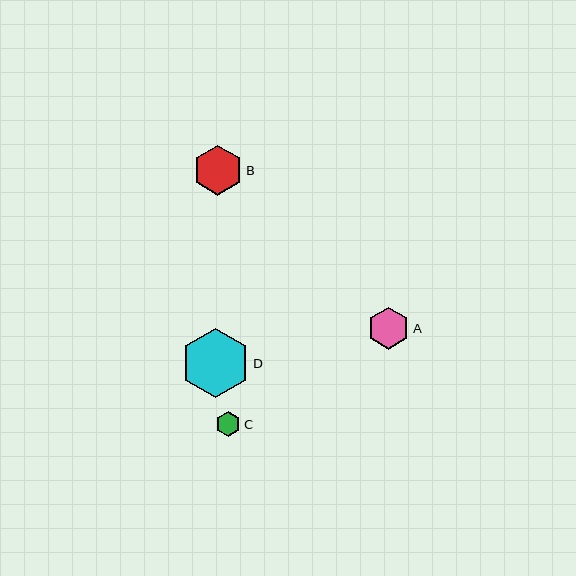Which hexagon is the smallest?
Hexagon C is the smallest with a size of approximately 25 pixels.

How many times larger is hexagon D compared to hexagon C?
Hexagon D is approximately 2.7 times the size of hexagon C.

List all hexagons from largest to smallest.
From largest to smallest: D, B, A, C.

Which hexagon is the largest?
Hexagon D is the largest with a size of approximately 69 pixels.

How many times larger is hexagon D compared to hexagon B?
Hexagon D is approximately 1.4 times the size of hexagon B.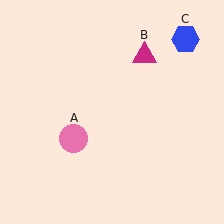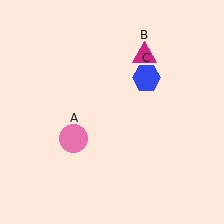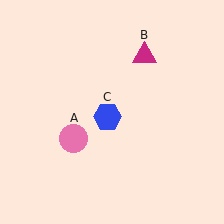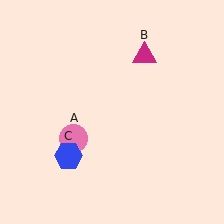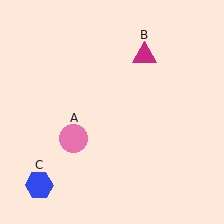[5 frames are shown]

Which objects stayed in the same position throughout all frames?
Pink circle (object A) and magenta triangle (object B) remained stationary.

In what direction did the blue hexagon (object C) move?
The blue hexagon (object C) moved down and to the left.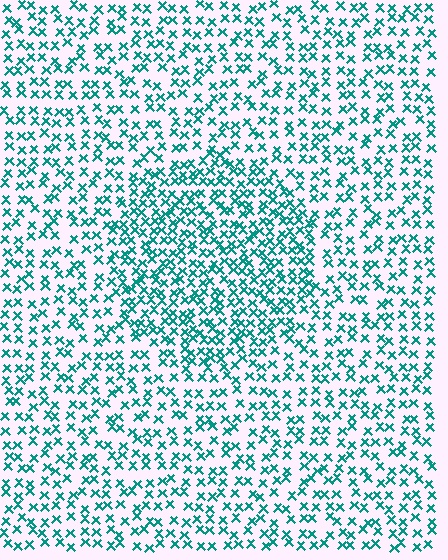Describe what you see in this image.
The image contains small teal elements arranged at two different densities. A circle-shaped region is visible where the elements are more densely packed than the surrounding area.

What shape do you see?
I see a circle.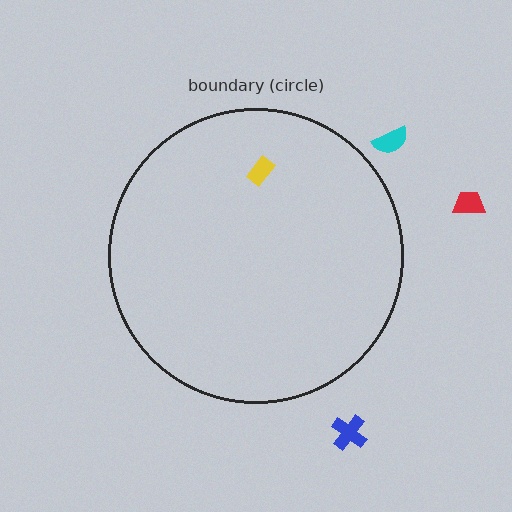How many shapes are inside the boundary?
1 inside, 3 outside.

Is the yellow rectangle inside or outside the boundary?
Inside.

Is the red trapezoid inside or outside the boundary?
Outside.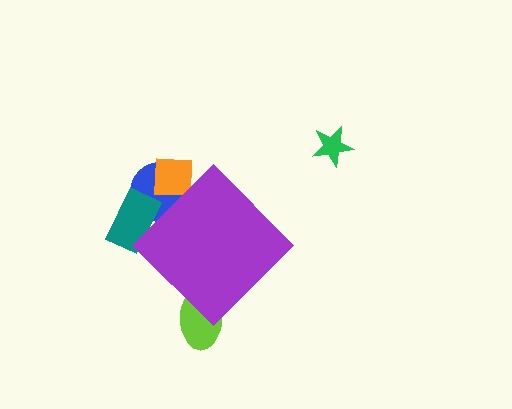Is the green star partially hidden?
No, the green star is fully visible.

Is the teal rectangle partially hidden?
Yes, the teal rectangle is partially hidden behind the purple diamond.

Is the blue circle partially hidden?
Yes, the blue circle is partially hidden behind the purple diamond.